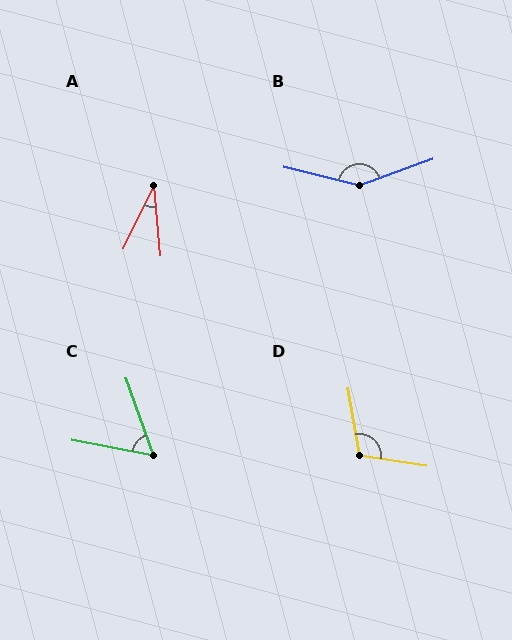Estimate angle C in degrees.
Approximately 60 degrees.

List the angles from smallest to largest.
A (31°), C (60°), D (108°), B (146°).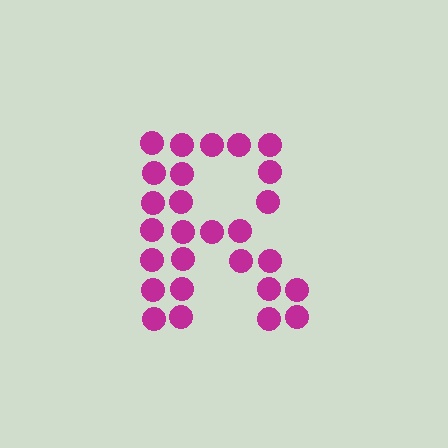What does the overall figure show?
The overall figure shows the letter R.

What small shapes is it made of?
It is made of small circles.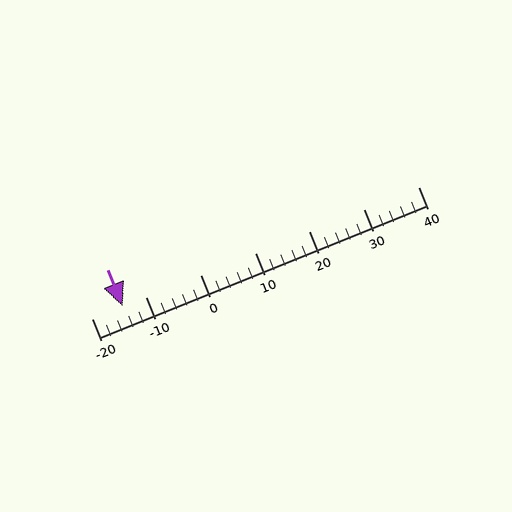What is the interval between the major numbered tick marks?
The major tick marks are spaced 10 units apart.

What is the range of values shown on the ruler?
The ruler shows values from -20 to 40.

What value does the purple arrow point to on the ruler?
The purple arrow points to approximately -14.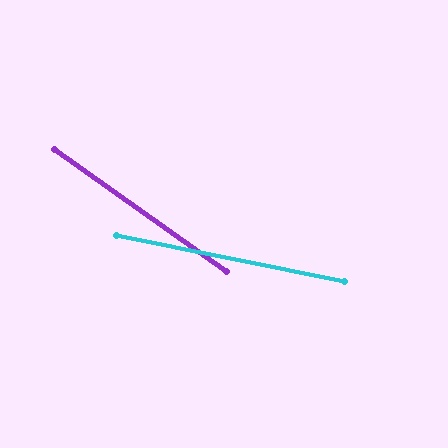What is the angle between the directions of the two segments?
Approximately 24 degrees.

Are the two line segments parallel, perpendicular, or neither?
Neither parallel nor perpendicular — they differ by about 24°.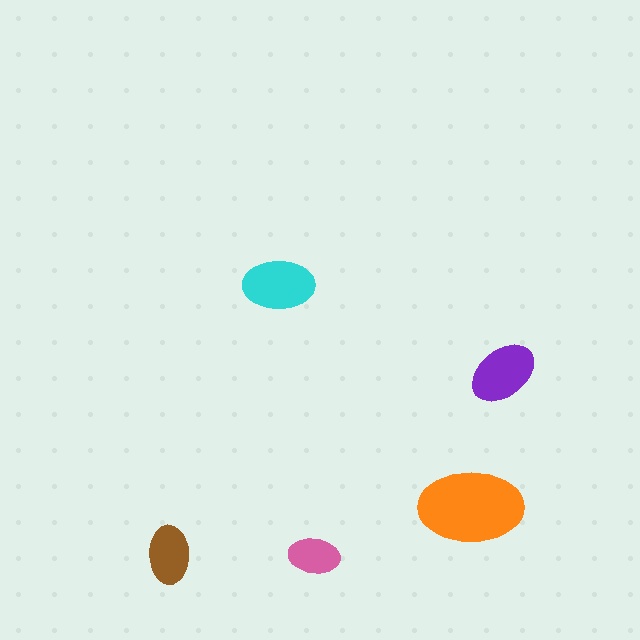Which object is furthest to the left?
The brown ellipse is leftmost.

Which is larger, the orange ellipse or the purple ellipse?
The orange one.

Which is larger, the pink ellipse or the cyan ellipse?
The cyan one.